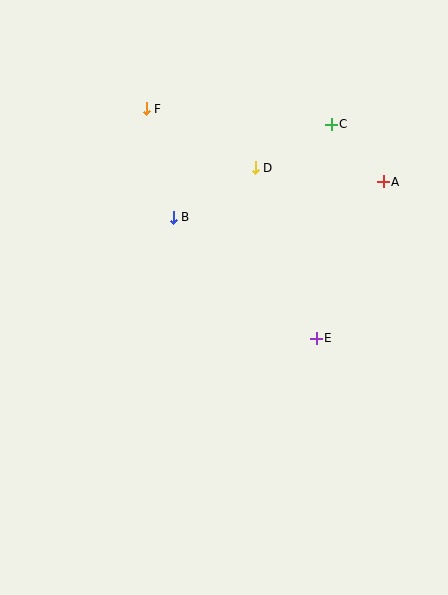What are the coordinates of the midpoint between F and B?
The midpoint between F and B is at (160, 163).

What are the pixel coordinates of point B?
Point B is at (173, 217).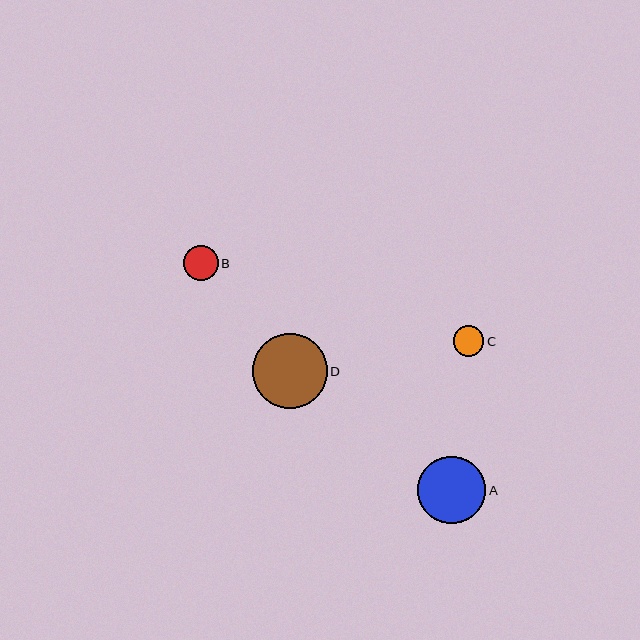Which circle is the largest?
Circle D is the largest with a size of approximately 74 pixels.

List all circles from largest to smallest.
From largest to smallest: D, A, B, C.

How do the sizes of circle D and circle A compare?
Circle D and circle A are approximately the same size.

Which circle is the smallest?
Circle C is the smallest with a size of approximately 30 pixels.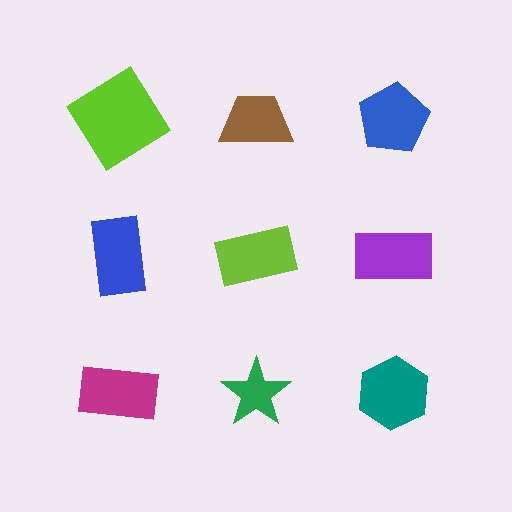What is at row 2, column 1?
A blue rectangle.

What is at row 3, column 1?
A magenta rectangle.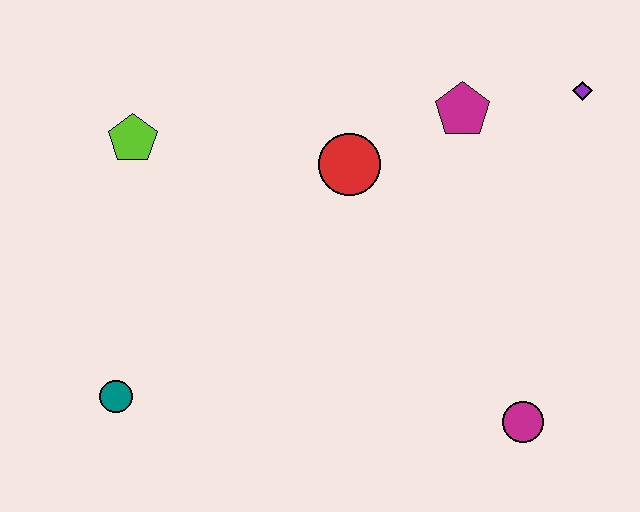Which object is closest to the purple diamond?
The magenta pentagon is closest to the purple diamond.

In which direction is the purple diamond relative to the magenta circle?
The purple diamond is above the magenta circle.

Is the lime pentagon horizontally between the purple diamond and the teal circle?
Yes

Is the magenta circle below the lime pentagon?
Yes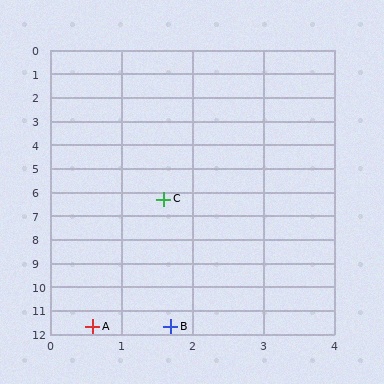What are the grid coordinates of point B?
Point B is at approximately (1.7, 11.7).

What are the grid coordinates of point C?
Point C is at approximately (1.6, 6.3).